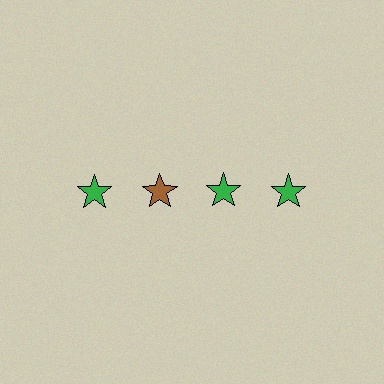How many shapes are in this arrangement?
There are 4 shapes arranged in a grid pattern.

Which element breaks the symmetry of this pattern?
The brown star in the top row, second from left column breaks the symmetry. All other shapes are green stars.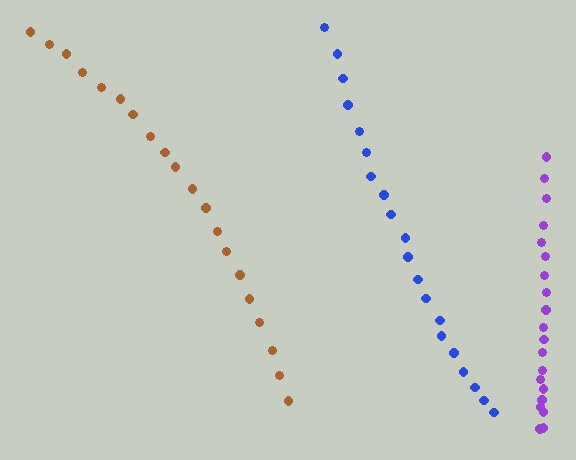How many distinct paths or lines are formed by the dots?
There are 3 distinct paths.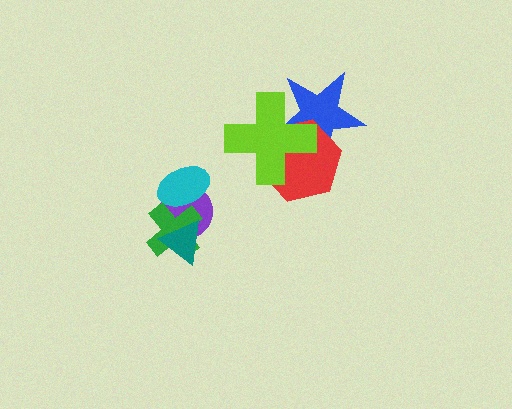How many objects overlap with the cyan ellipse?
2 objects overlap with the cyan ellipse.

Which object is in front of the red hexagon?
The lime cross is in front of the red hexagon.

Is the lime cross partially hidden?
No, no other shape covers it.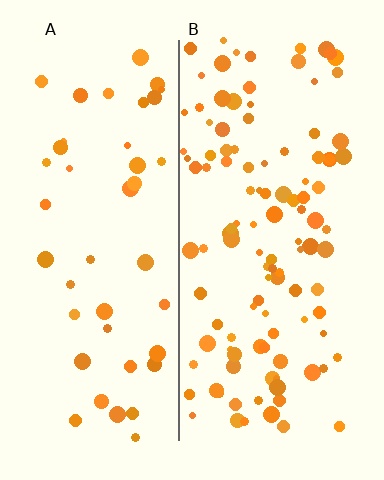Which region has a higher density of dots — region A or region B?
B (the right).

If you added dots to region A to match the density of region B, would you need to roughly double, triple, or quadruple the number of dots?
Approximately triple.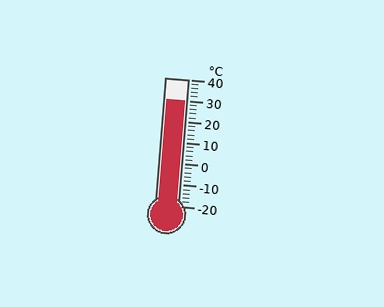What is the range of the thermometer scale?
The thermometer scale ranges from -20°C to 40°C.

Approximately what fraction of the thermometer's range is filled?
The thermometer is filled to approximately 85% of its range.